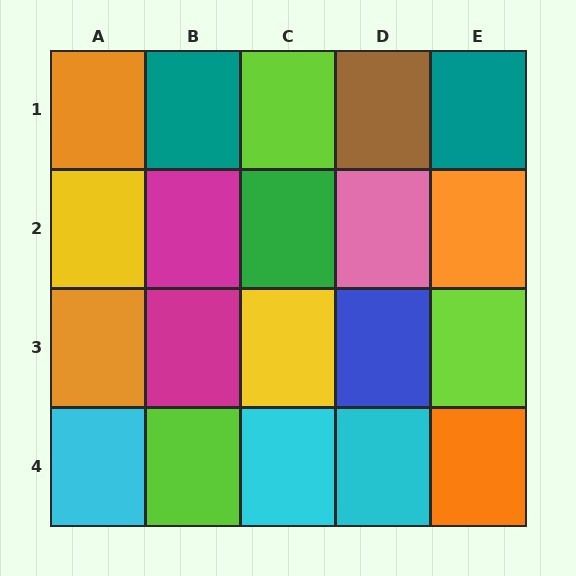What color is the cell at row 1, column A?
Orange.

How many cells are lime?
3 cells are lime.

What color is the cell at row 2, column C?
Green.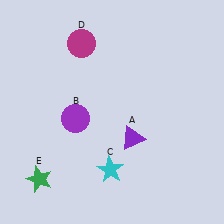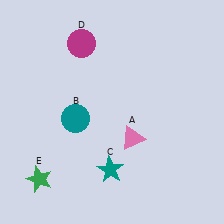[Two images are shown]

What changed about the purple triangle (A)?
In Image 1, A is purple. In Image 2, it changed to pink.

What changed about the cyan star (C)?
In Image 1, C is cyan. In Image 2, it changed to teal.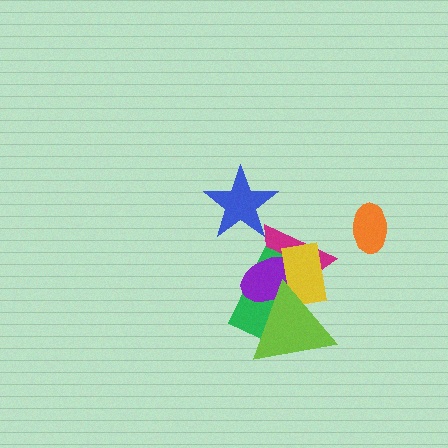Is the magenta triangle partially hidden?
Yes, it is partially covered by another shape.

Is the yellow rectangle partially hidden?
Yes, it is partially covered by another shape.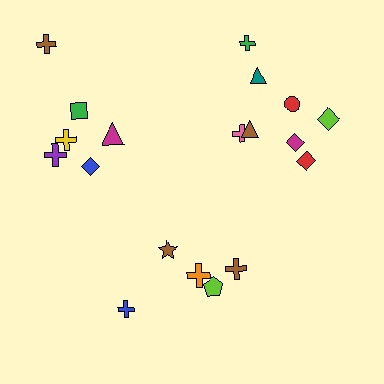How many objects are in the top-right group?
There are 8 objects.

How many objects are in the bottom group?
There are 5 objects.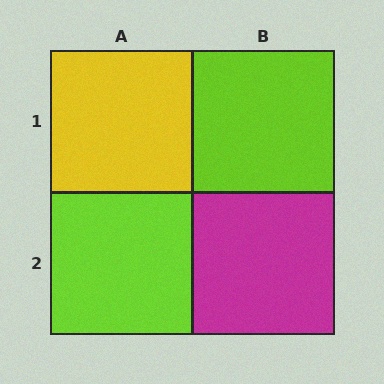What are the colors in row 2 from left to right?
Lime, magenta.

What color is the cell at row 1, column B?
Lime.